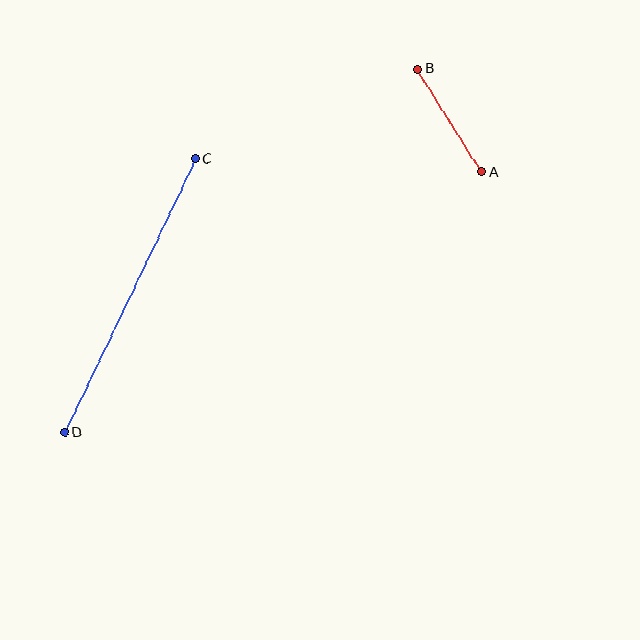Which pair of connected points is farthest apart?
Points C and D are farthest apart.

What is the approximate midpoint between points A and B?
The midpoint is at approximately (450, 120) pixels.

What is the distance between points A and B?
The distance is approximately 121 pixels.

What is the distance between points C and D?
The distance is approximately 303 pixels.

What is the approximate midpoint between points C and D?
The midpoint is at approximately (130, 296) pixels.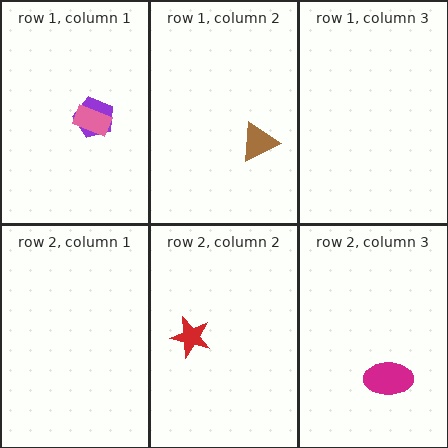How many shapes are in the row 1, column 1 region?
2.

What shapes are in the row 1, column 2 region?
The brown triangle.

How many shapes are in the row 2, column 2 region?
1.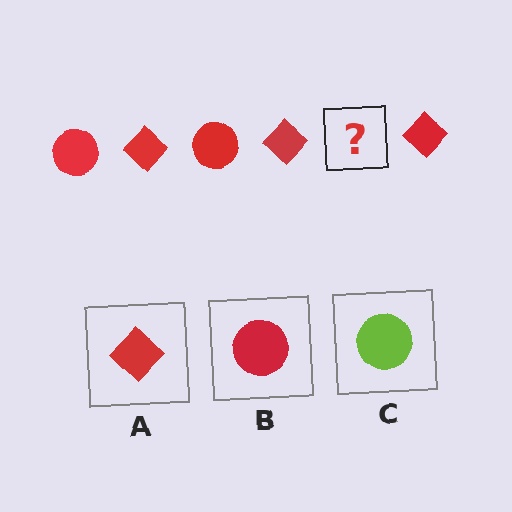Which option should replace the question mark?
Option B.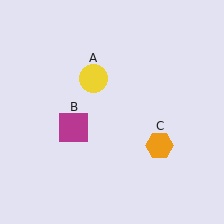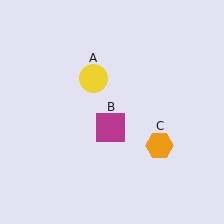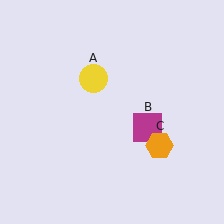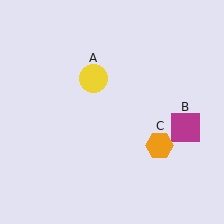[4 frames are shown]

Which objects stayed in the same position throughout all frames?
Yellow circle (object A) and orange hexagon (object C) remained stationary.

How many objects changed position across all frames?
1 object changed position: magenta square (object B).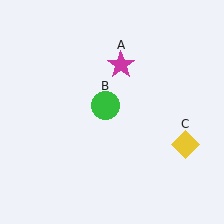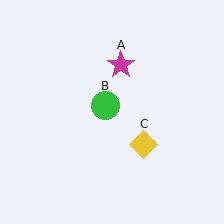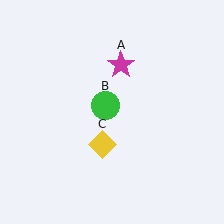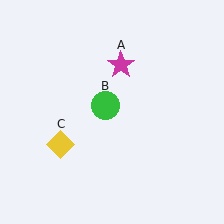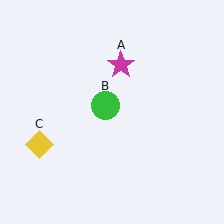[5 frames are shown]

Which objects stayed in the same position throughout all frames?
Magenta star (object A) and green circle (object B) remained stationary.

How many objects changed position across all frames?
1 object changed position: yellow diamond (object C).